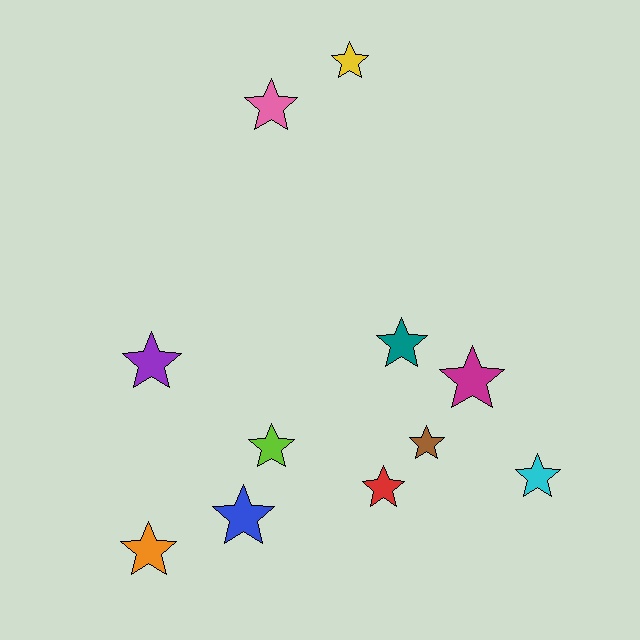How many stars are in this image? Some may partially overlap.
There are 11 stars.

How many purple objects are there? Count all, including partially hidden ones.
There is 1 purple object.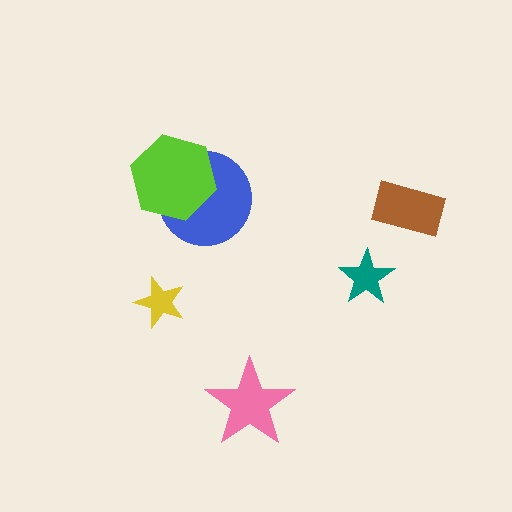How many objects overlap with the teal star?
0 objects overlap with the teal star.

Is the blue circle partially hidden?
Yes, it is partially covered by another shape.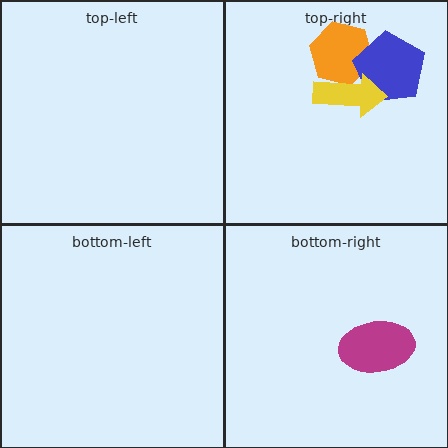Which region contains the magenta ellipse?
The bottom-right region.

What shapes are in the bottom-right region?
The magenta ellipse.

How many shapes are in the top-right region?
3.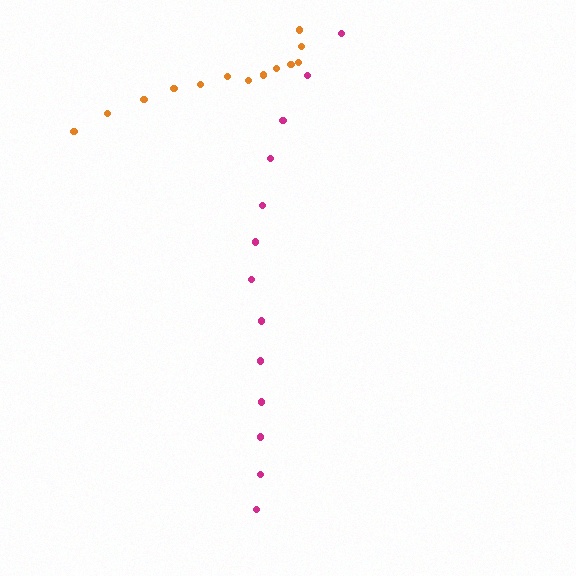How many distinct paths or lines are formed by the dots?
There are 2 distinct paths.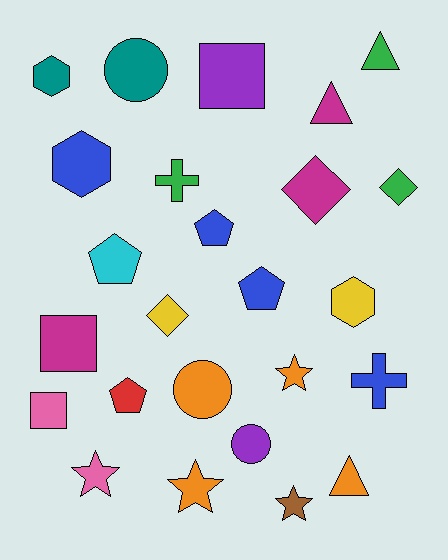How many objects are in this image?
There are 25 objects.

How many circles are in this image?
There are 3 circles.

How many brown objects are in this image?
There is 1 brown object.